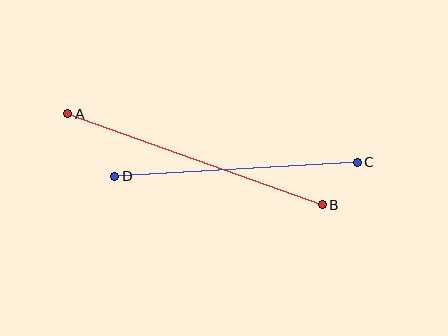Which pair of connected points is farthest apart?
Points A and B are farthest apart.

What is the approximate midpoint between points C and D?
The midpoint is at approximately (236, 169) pixels.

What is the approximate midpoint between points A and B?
The midpoint is at approximately (195, 159) pixels.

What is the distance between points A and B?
The distance is approximately 270 pixels.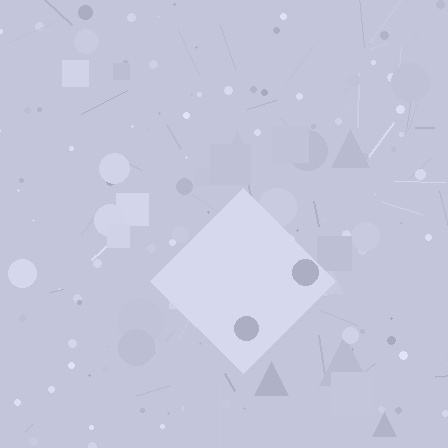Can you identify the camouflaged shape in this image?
The camouflaged shape is a diamond.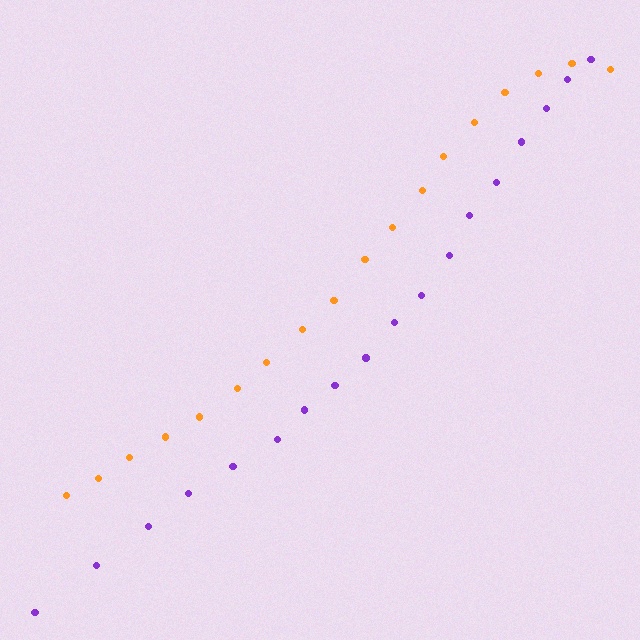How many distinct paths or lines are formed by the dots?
There are 2 distinct paths.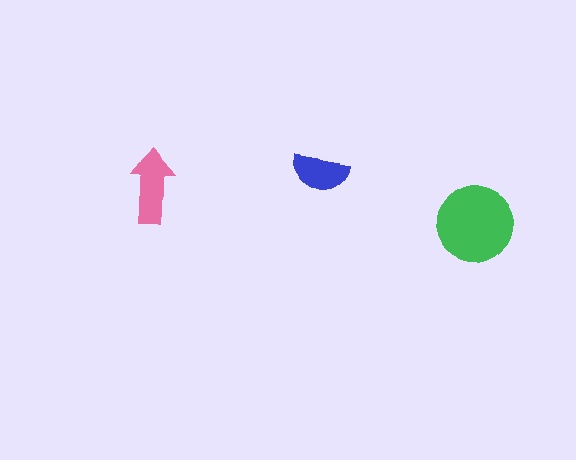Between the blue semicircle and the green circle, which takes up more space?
The green circle.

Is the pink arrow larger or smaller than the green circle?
Smaller.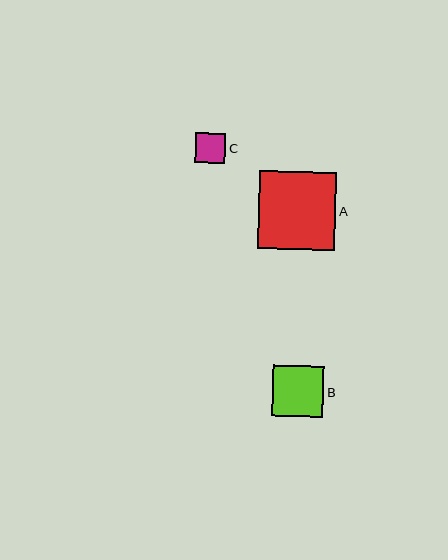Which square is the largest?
Square A is the largest with a size of approximately 78 pixels.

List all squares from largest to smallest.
From largest to smallest: A, B, C.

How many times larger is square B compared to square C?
Square B is approximately 1.7 times the size of square C.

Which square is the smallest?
Square C is the smallest with a size of approximately 30 pixels.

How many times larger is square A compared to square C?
Square A is approximately 2.6 times the size of square C.